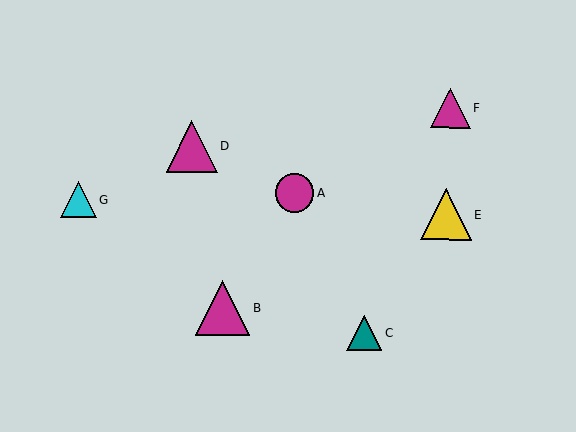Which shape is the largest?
The magenta triangle (labeled B) is the largest.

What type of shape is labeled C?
Shape C is a teal triangle.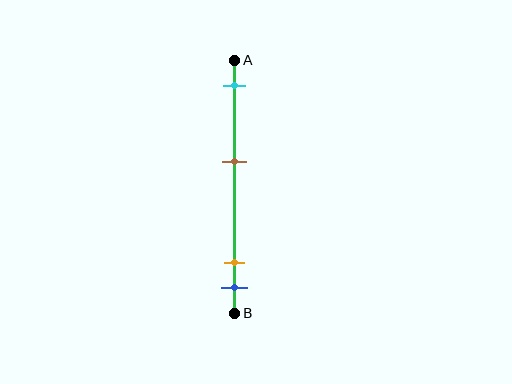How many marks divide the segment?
There are 4 marks dividing the segment.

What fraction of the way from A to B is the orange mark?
The orange mark is approximately 80% (0.8) of the way from A to B.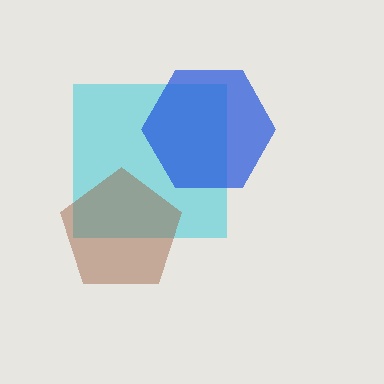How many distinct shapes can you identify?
There are 3 distinct shapes: a cyan square, a brown pentagon, a blue hexagon.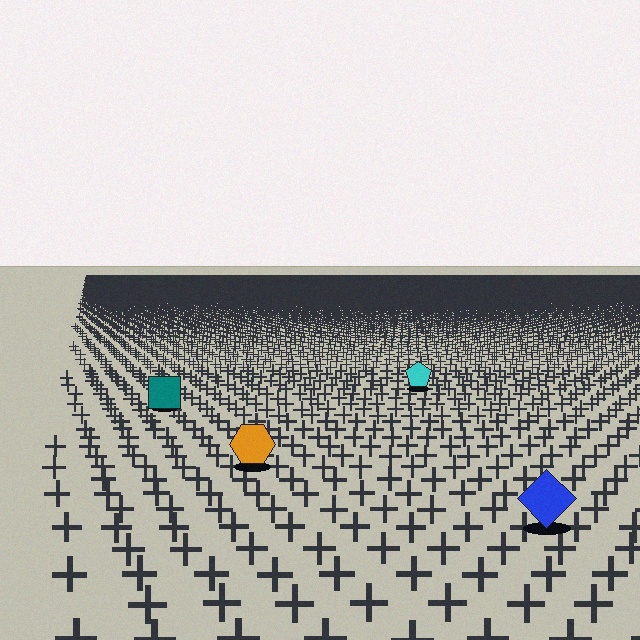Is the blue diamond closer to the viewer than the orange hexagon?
Yes. The blue diamond is closer — you can tell from the texture gradient: the ground texture is coarser near it.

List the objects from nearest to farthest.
From nearest to farthest: the blue diamond, the orange hexagon, the teal square, the cyan pentagon.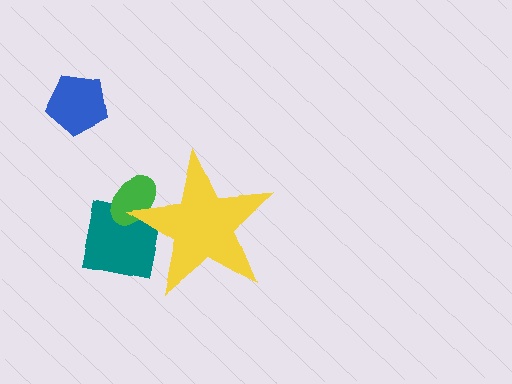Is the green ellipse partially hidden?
Yes, the green ellipse is partially hidden behind the yellow star.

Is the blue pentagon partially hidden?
No, the blue pentagon is fully visible.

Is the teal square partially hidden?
Yes, the teal square is partially hidden behind the yellow star.